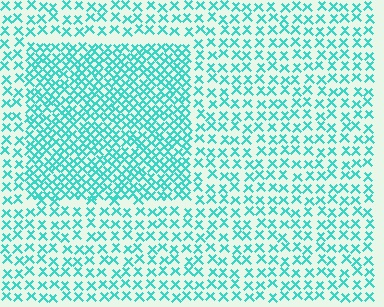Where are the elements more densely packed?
The elements are more densely packed inside the rectangle boundary.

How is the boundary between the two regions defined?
The boundary is defined by a change in element density (approximately 2.0x ratio). All elements are the same color, size, and shape.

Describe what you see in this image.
The image contains small cyan elements arranged at two different densities. A rectangle-shaped region is visible where the elements are more densely packed than the surrounding area.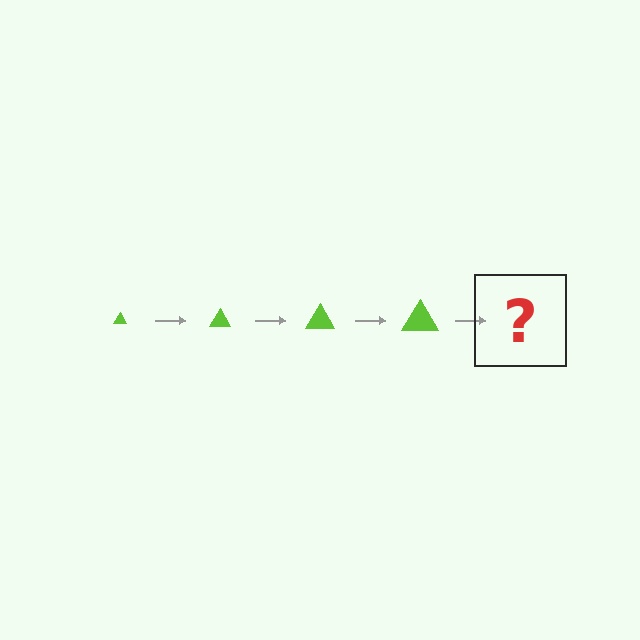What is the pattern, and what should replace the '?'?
The pattern is that the triangle gets progressively larger each step. The '?' should be a lime triangle, larger than the previous one.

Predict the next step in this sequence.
The next step is a lime triangle, larger than the previous one.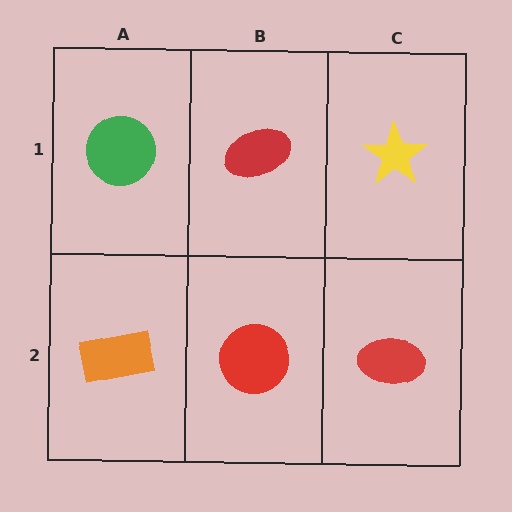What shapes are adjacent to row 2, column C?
A yellow star (row 1, column C), a red circle (row 2, column B).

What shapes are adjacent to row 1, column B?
A red circle (row 2, column B), a green circle (row 1, column A), a yellow star (row 1, column C).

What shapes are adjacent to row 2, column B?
A red ellipse (row 1, column B), an orange rectangle (row 2, column A), a red ellipse (row 2, column C).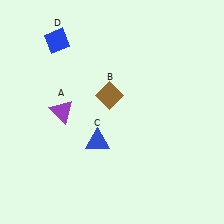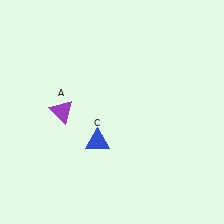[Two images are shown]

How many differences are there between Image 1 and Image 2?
There are 2 differences between the two images.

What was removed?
The blue diamond (D), the brown diamond (B) were removed in Image 2.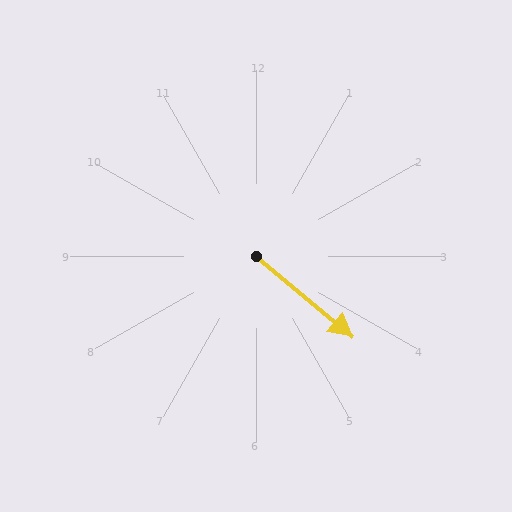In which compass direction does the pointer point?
Southeast.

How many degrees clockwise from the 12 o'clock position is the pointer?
Approximately 130 degrees.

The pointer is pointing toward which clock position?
Roughly 4 o'clock.